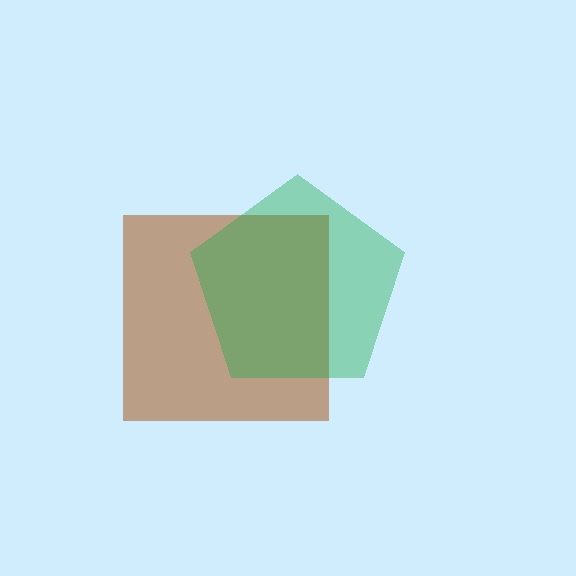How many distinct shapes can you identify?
There are 2 distinct shapes: a brown square, a green pentagon.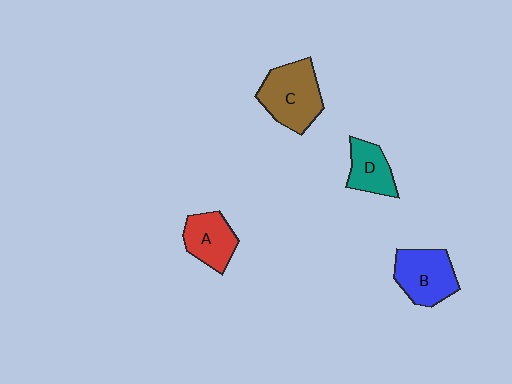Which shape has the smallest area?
Shape D (teal).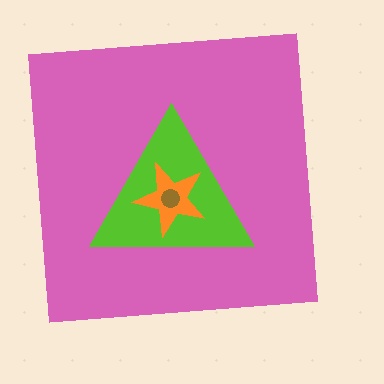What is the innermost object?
The brown circle.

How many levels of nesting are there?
4.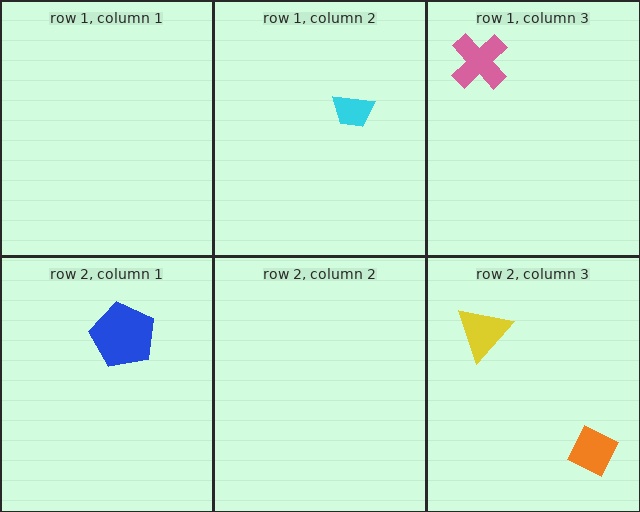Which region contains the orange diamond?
The row 2, column 3 region.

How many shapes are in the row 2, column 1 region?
1.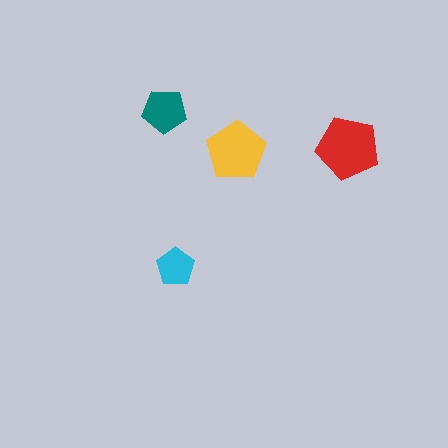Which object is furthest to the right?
The red pentagon is rightmost.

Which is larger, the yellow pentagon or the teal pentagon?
The yellow one.